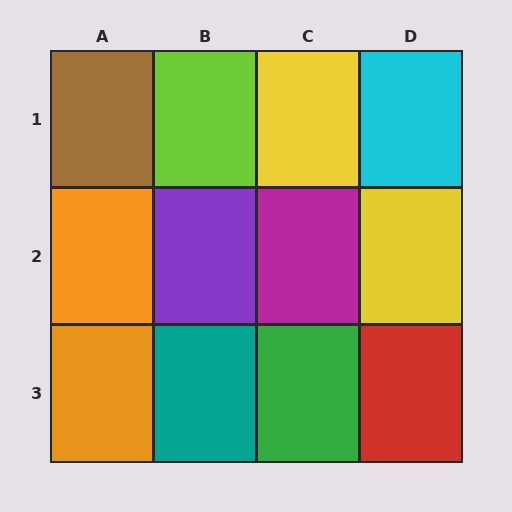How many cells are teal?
1 cell is teal.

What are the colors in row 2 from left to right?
Orange, purple, magenta, yellow.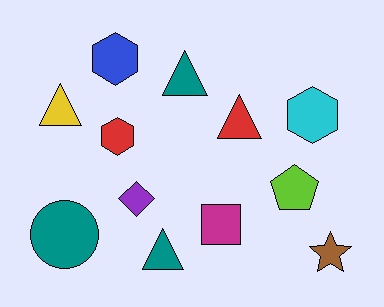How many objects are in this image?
There are 12 objects.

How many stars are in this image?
There is 1 star.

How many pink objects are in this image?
There are no pink objects.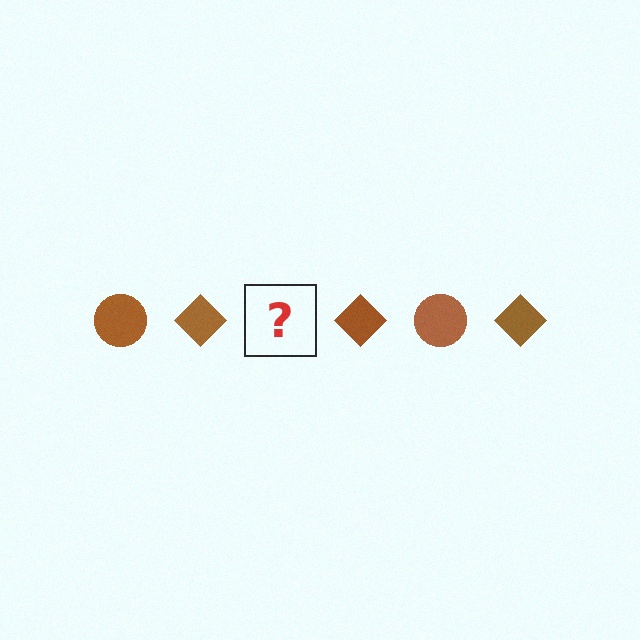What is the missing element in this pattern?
The missing element is a brown circle.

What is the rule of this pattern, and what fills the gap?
The rule is that the pattern cycles through circle, diamond shapes in brown. The gap should be filled with a brown circle.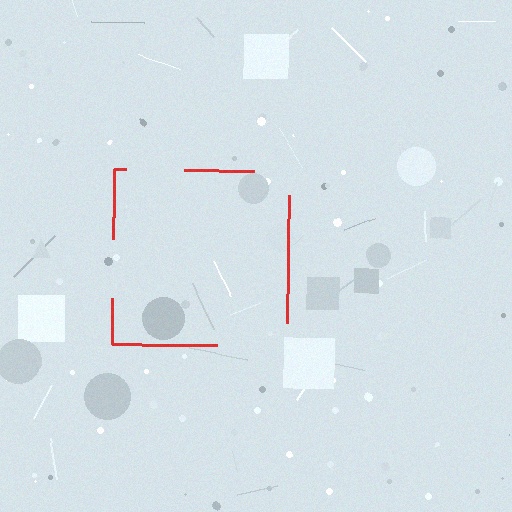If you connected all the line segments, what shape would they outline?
They would outline a square.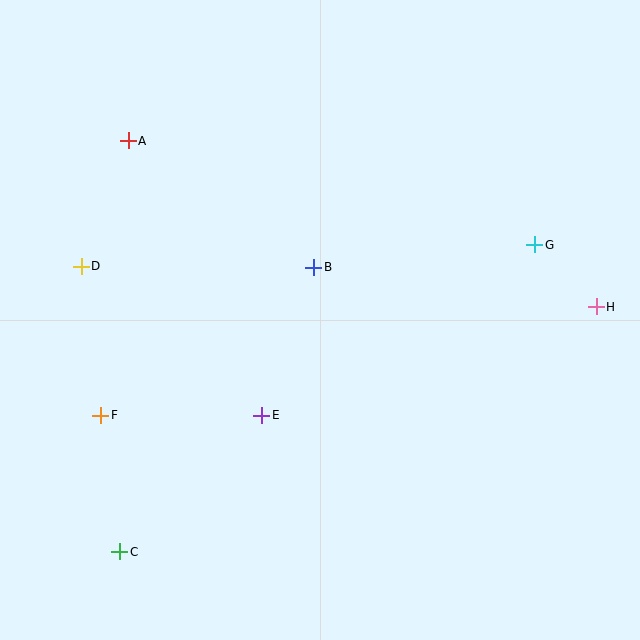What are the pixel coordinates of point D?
Point D is at (81, 266).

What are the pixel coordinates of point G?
Point G is at (535, 245).